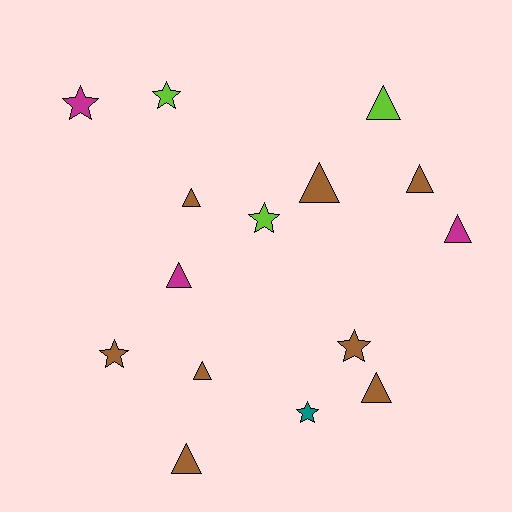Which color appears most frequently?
Brown, with 8 objects.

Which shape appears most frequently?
Triangle, with 9 objects.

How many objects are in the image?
There are 15 objects.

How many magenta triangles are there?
There are 2 magenta triangles.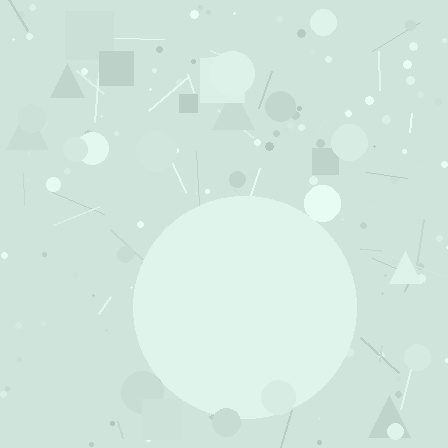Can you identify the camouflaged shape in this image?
The camouflaged shape is a circle.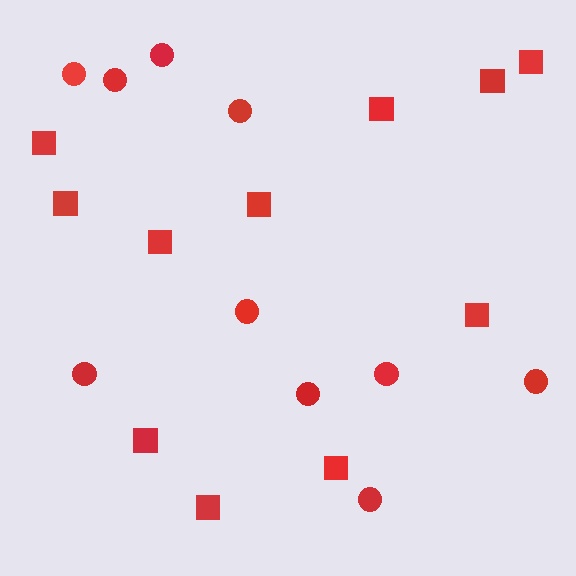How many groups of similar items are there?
There are 2 groups: one group of squares (11) and one group of circles (10).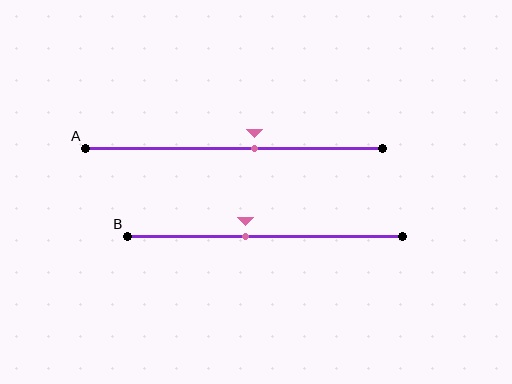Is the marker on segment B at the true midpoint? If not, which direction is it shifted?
No, the marker on segment B is shifted to the left by about 7% of the segment length.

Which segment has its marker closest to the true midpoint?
Segment A has its marker closest to the true midpoint.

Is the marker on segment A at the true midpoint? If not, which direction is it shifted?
No, the marker on segment A is shifted to the right by about 7% of the segment length.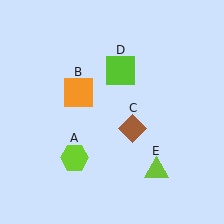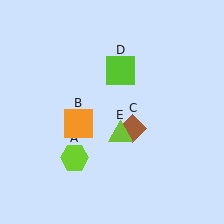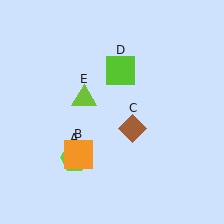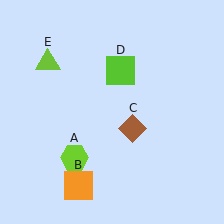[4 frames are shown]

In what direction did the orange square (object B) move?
The orange square (object B) moved down.